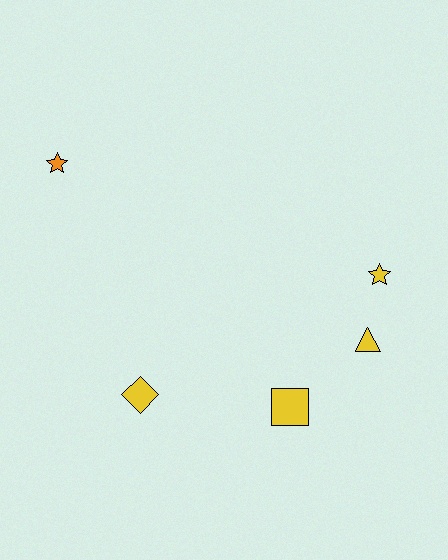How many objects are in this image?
There are 5 objects.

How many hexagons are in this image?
There are no hexagons.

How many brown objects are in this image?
There are no brown objects.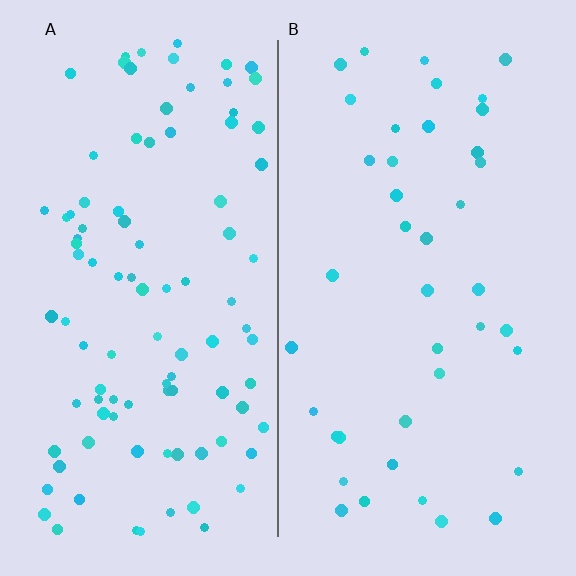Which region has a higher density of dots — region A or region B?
A (the left).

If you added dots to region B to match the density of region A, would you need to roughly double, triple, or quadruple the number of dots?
Approximately double.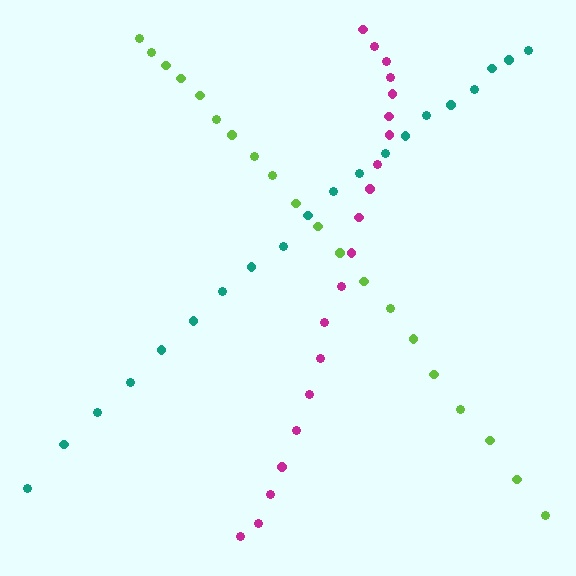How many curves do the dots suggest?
There are 3 distinct paths.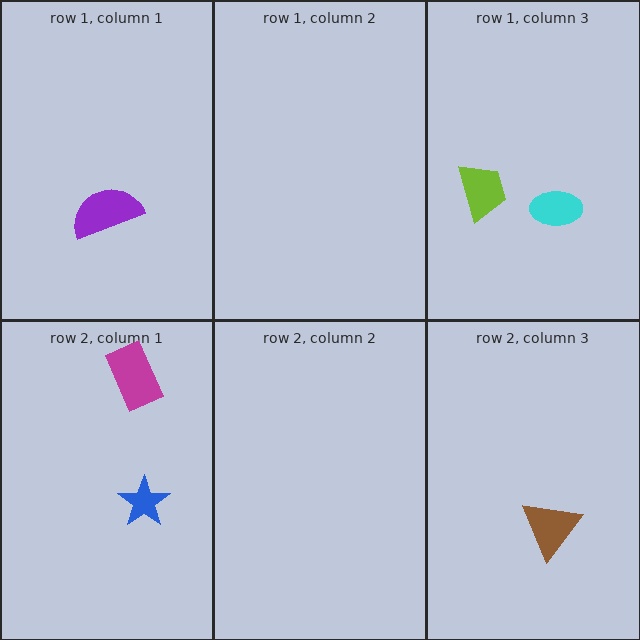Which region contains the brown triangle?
The row 2, column 3 region.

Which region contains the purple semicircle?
The row 1, column 1 region.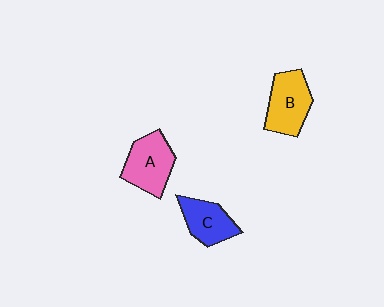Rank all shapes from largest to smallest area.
From largest to smallest: A (pink), B (yellow), C (blue).